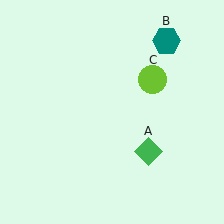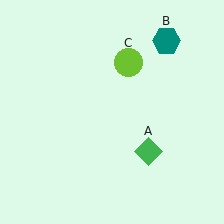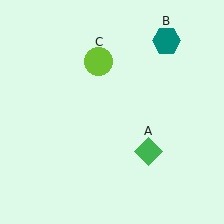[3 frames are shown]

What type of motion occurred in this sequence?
The lime circle (object C) rotated counterclockwise around the center of the scene.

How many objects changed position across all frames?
1 object changed position: lime circle (object C).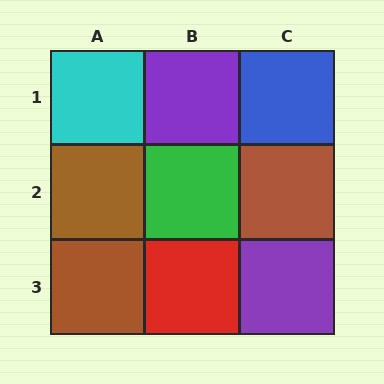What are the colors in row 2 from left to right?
Brown, green, brown.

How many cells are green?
1 cell is green.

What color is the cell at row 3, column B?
Red.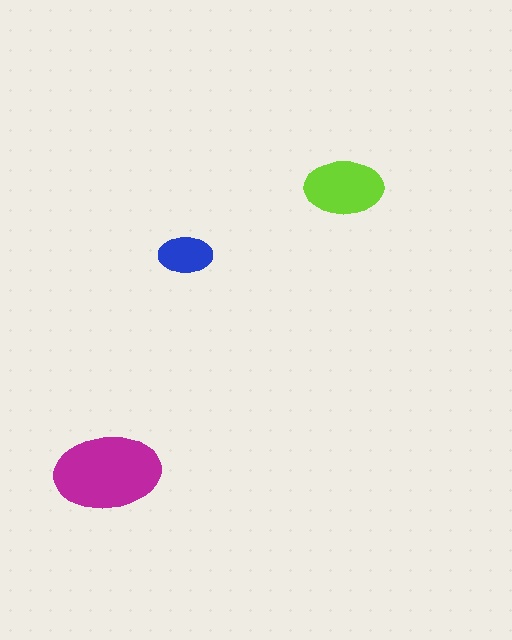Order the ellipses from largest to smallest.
the magenta one, the lime one, the blue one.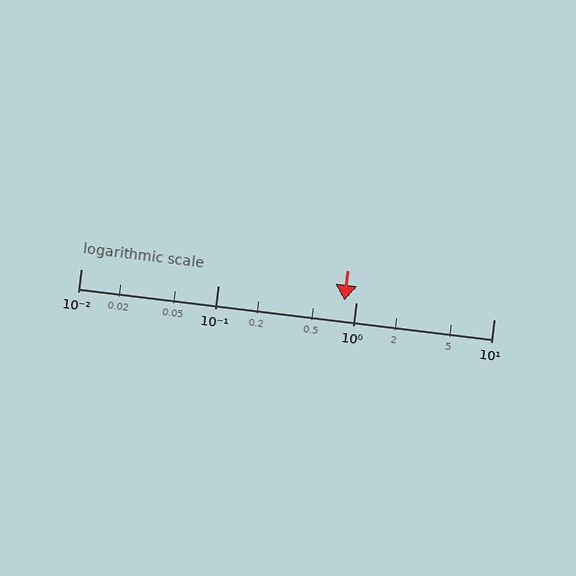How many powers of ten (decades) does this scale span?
The scale spans 3 decades, from 0.01 to 10.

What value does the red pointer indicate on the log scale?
The pointer indicates approximately 0.82.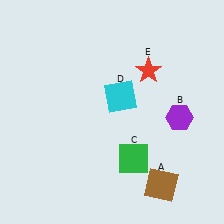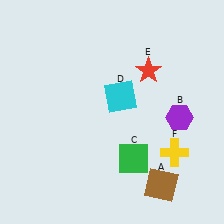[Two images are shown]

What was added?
A yellow cross (F) was added in Image 2.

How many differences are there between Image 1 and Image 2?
There is 1 difference between the two images.